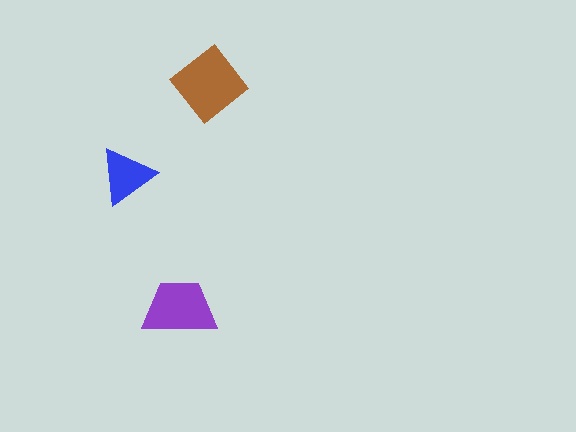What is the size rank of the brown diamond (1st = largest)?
1st.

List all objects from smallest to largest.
The blue triangle, the purple trapezoid, the brown diamond.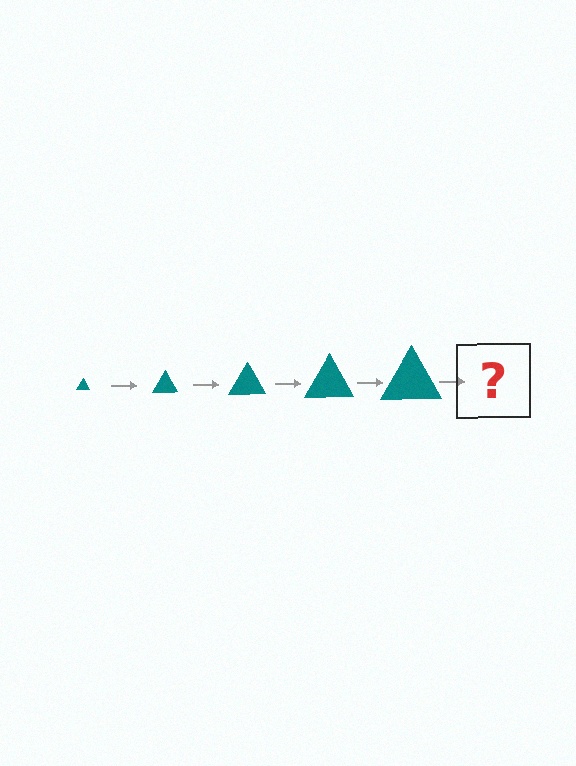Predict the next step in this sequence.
The next step is a teal triangle, larger than the previous one.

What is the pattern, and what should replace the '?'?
The pattern is that the triangle gets progressively larger each step. The '?' should be a teal triangle, larger than the previous one.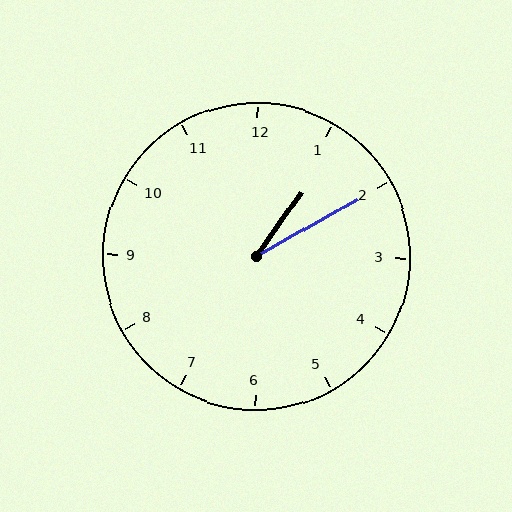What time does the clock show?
1:10.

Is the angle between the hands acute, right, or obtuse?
It is acute.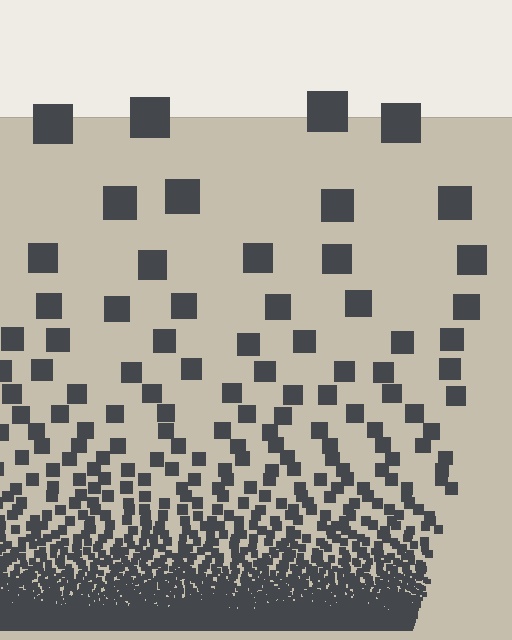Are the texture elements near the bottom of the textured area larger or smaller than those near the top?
Smaller. The gradient is inverted — elements near the bottom are smaller and denser.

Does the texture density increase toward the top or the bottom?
Density increases toward the bottom.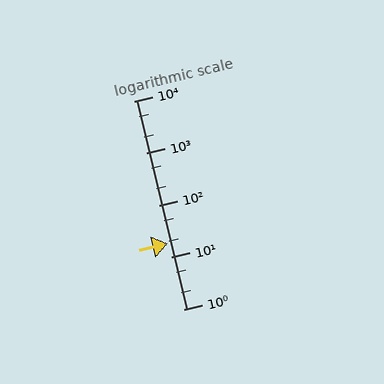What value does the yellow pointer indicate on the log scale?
The pointer indicates approximately 18.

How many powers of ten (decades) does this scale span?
The scale spans 4 decades, from 1 to 10000.